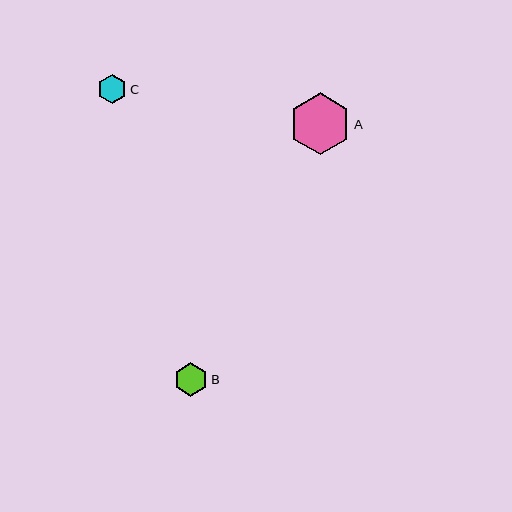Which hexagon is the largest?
Hexagon A is the largest with a size of approximately 62 pixels.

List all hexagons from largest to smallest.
From largest to smallest: A, B, C.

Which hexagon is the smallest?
Hexagon C is the smallest with a size of approximately 29 pixels.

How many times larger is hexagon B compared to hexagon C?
Hexagon B is approximately 1.1 times the size of hexagon C.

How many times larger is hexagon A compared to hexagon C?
Hexagon A is approximately 2.1 times the size of hexagon C.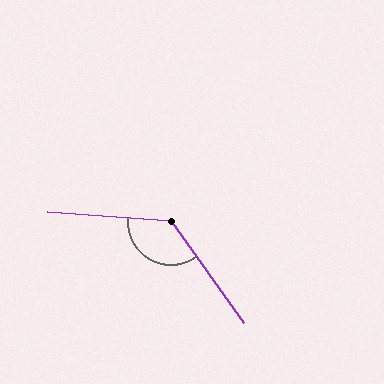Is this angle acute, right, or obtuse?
It is obtuse.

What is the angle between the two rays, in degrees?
Approximately 130 degrees.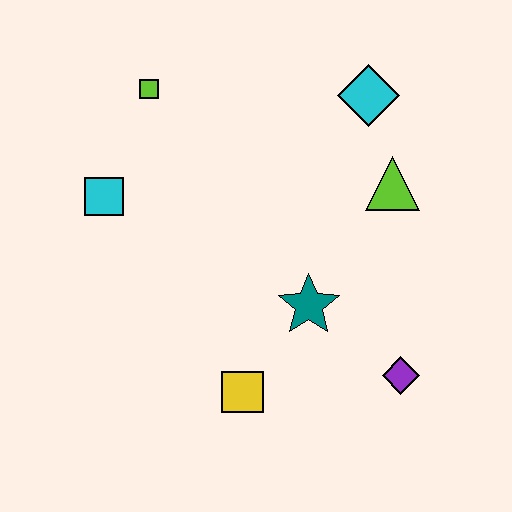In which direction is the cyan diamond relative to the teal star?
The cyan diamond is above the teal star.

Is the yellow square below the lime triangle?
Yes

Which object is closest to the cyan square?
The lime square is closest to the cyan square.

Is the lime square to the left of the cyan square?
No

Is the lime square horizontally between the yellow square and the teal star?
No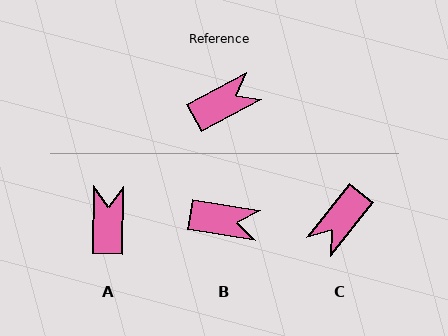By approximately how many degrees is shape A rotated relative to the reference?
Approximately 61 degrees counter-clockwise.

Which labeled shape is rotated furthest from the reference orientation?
C, about 156 degrees away.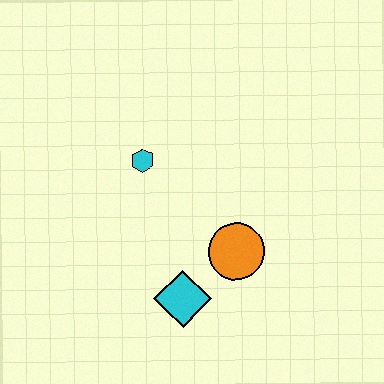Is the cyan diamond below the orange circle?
Yes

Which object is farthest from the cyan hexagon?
The cyan diamond is farthest from the cyan hexagon.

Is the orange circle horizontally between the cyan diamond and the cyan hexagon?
No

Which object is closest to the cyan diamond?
The orange circle is closest to the cyan diamond.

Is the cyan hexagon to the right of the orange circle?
No